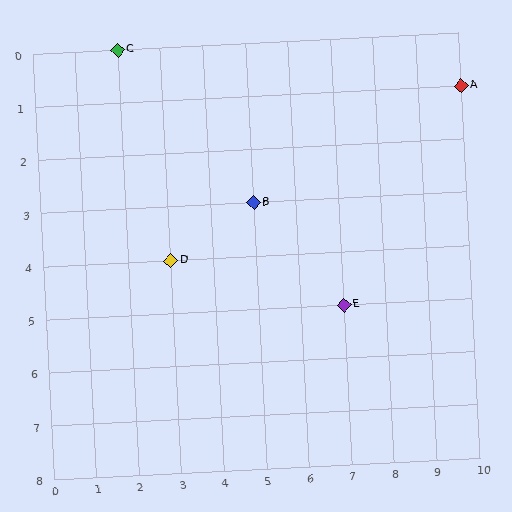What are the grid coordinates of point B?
Point B is at grid coordinates (5, 3).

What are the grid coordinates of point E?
Point E is at grid coordinates (7, 5).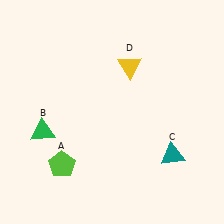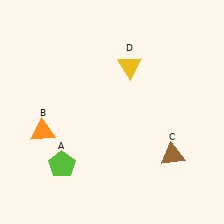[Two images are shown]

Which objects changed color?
B changed from green to orange. C changed from teal to brown.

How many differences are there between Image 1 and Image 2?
There are 2 differences between the two images.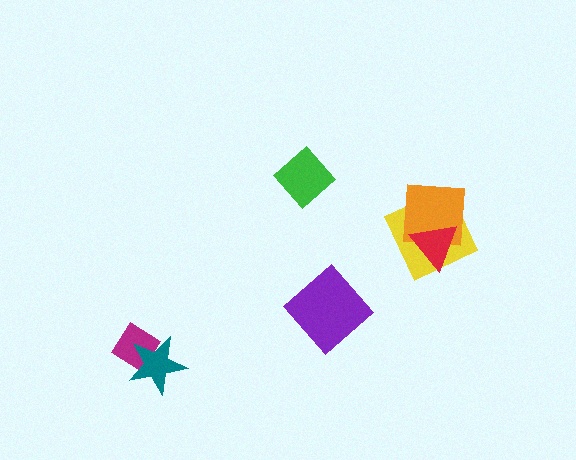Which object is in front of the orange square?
The red triangle is in front of the orange square.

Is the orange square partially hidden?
Yes, it is partially covered by another shape.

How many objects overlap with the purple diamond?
0 objects overlap with the purple diamond.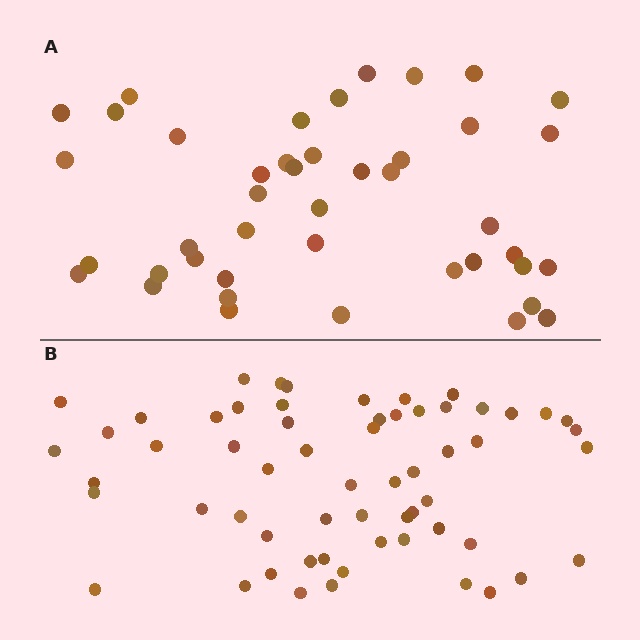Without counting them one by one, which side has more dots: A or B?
Region B (the bottom region) has more dots.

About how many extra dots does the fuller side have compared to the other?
Region B has approximately 15 more dots than region A.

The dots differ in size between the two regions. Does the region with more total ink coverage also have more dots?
No. Region A has more total ink coverage because its dots are larger, but region B actually contains more individual dots. Total area can be misleading — the number of items is what matters here.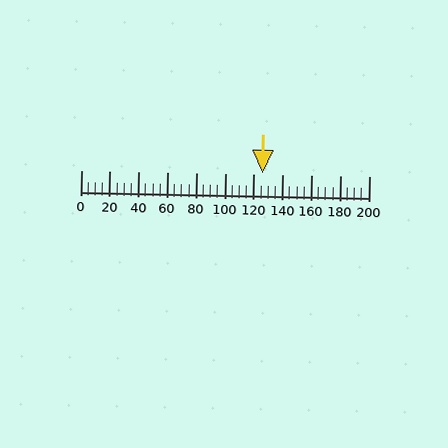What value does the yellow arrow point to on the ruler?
The yellow arrow points to approximately 126.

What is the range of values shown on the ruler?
The ruler shows values from 0 to 200.